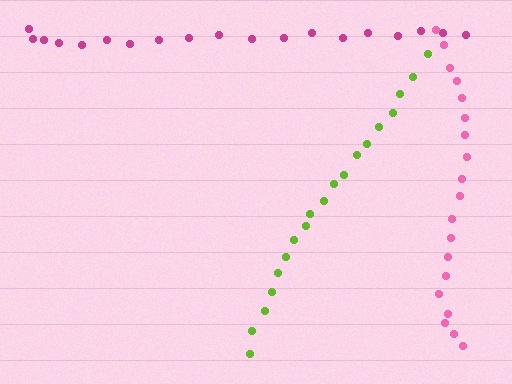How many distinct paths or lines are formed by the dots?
There are 3 distinct paths.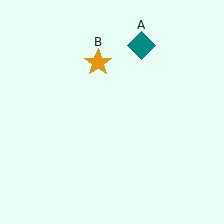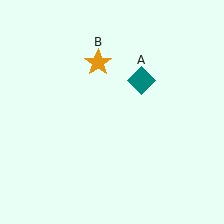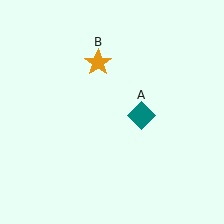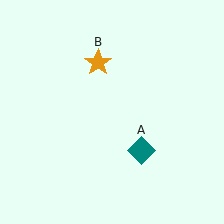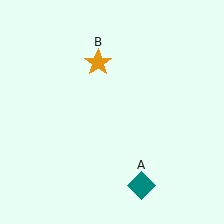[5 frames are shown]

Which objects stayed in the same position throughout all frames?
Orange star (object B) remained stationary.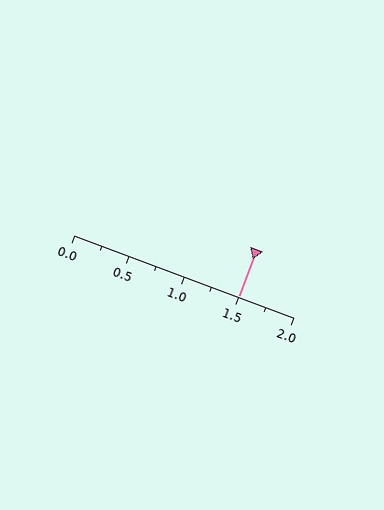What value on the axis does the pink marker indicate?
The marker indicates approximately 1.5.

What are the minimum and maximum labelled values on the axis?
The axis runs from 0.0 to 2.0.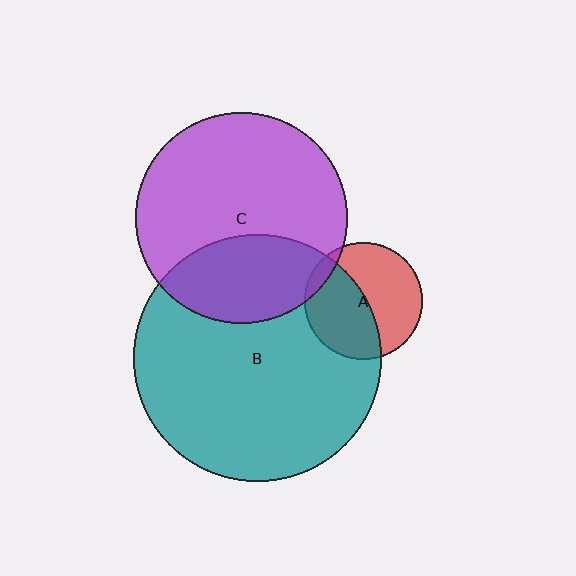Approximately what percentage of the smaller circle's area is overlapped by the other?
Approximately 5%.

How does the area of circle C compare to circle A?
Approximately 3.2 times.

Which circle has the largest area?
Circle B (teal).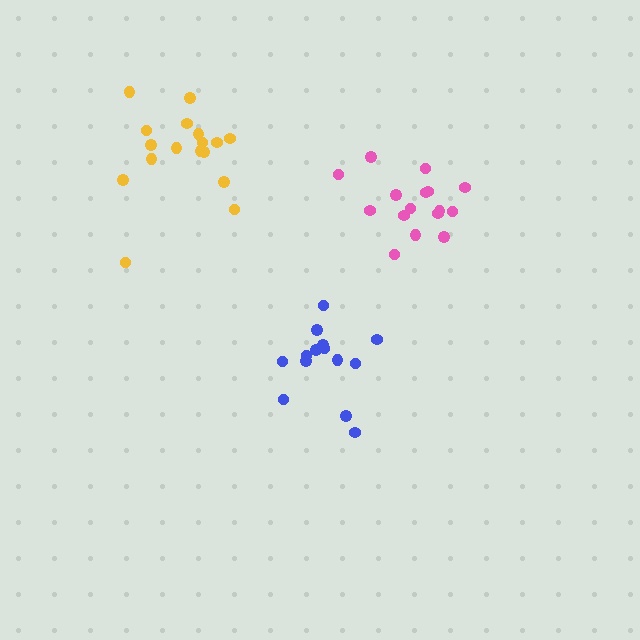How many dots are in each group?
Group 1: 16 dots, Group 2: 14 dots, Group 3: 17 dots (47 total).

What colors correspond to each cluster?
The clusters are colored: pink, blue, yellow.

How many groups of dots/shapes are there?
There are 3 groups.